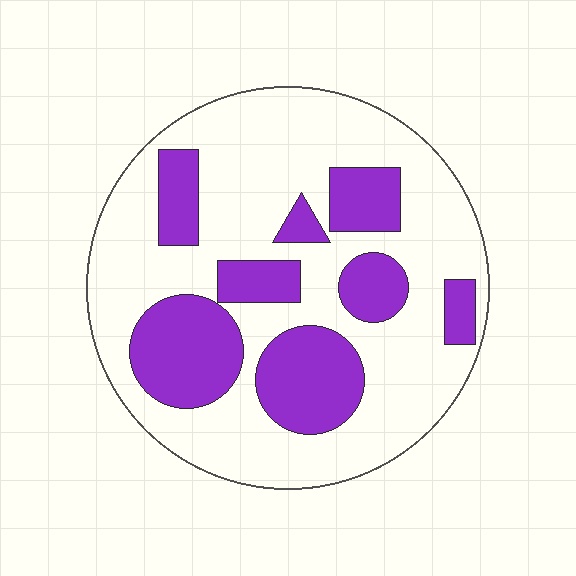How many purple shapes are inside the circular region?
8.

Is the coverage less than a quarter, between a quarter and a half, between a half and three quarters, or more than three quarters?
Between a quarter and a half.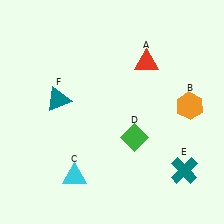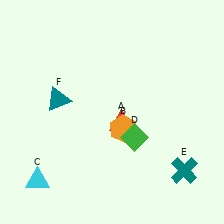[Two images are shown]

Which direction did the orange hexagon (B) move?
The orange hexagon (B) moved left.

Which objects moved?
The objects that moved are: the red triangle (A), the orange hexagon (B), the cyan triangle (C).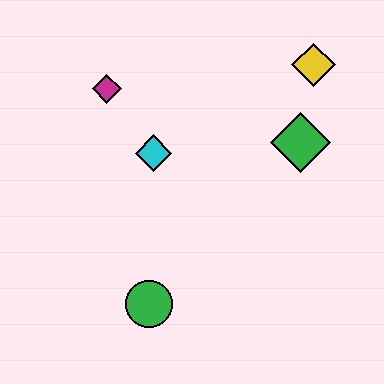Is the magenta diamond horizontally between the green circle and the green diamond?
No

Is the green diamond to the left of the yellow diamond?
Yes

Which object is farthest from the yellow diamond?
The green circle is farthest from the yellow diamond.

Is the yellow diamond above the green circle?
Yes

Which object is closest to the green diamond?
The yellow diamond is closest to the green diamond.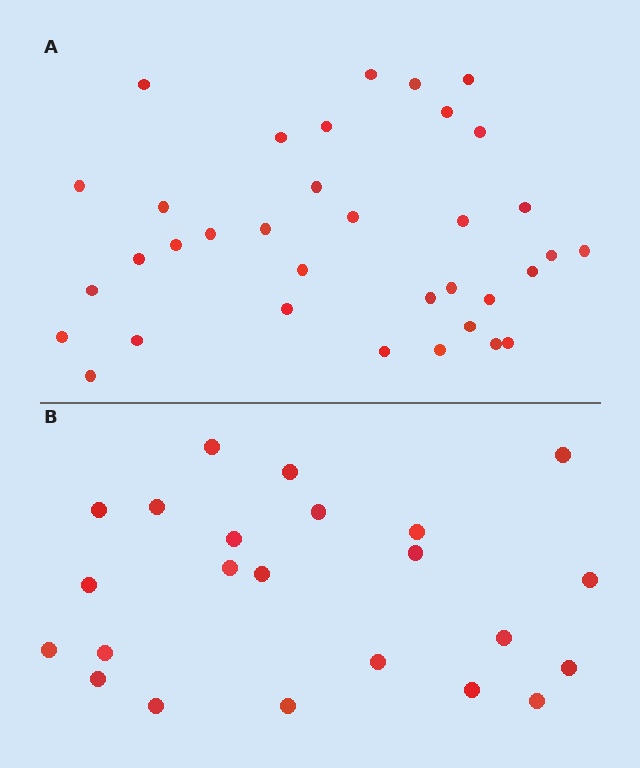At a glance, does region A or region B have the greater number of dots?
Region A (the top region) has more dots.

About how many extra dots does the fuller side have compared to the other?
Region A has roughly 12 or so more dots than region B.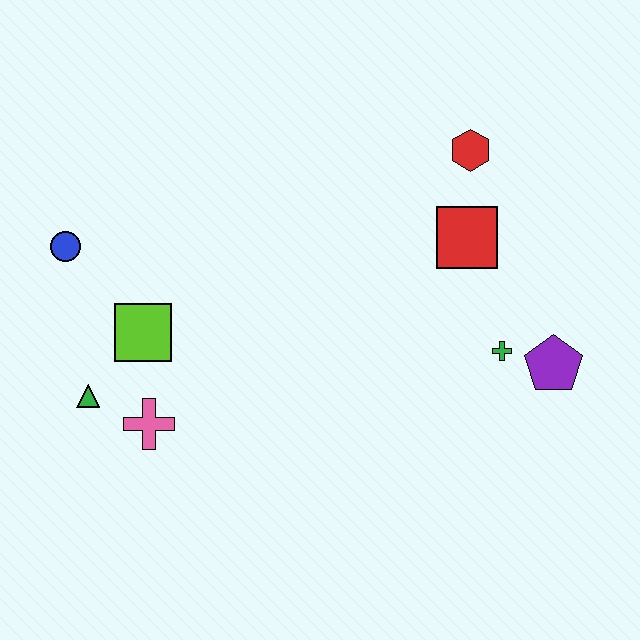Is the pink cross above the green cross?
No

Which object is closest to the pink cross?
The green triangle is closest to the pink cross.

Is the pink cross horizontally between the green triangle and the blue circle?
No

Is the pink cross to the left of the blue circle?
No